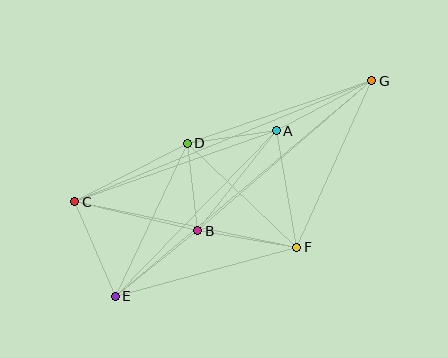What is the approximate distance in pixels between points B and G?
The distance between B and G is approximately 230 pixels.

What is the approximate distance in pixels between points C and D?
The distance between C and D is approximately 127 pixels.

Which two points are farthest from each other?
Points E and G are farthest from each other.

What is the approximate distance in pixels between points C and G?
The distance between C and G is approximately 321 pixels.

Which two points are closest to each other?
Points B and D are closest to each other.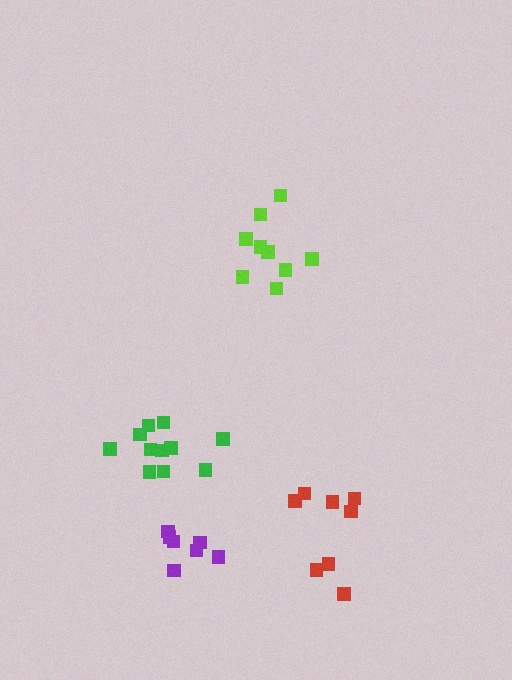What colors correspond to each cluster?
The clusters are colored: red, green, lime, purple.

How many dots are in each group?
Group 1: 8 dots, Group 2: 11 dots, Group 3: 9 dots, Group 4: 7 dots (35 total).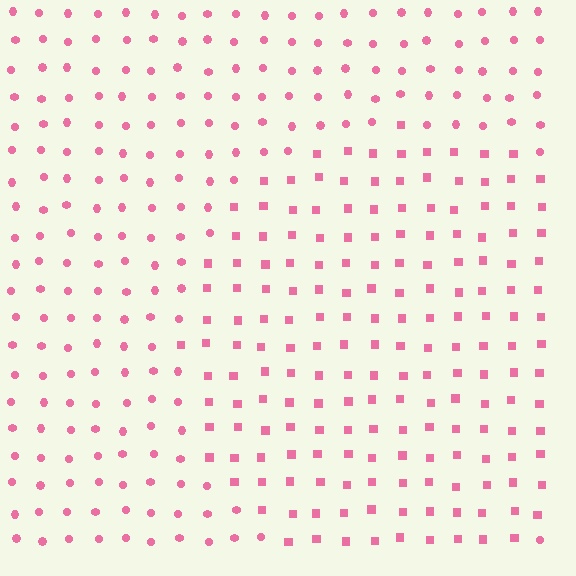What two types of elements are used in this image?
The image uses squares inside the circle region and circles outside it.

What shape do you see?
I see a circle.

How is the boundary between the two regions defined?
The boundary is defined by a change in element shape: squares inside vs. circles outside. All elements share the same color and spacing.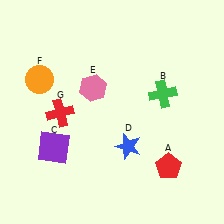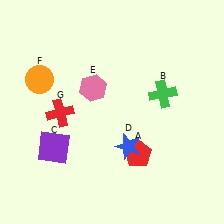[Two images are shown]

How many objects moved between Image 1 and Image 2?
1 object moved between the two images.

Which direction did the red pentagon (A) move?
The red pentagon (A) moved left.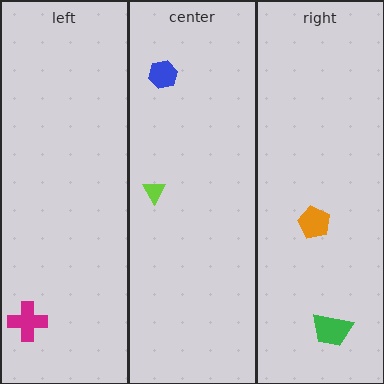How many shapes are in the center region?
2.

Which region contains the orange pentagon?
The right region.